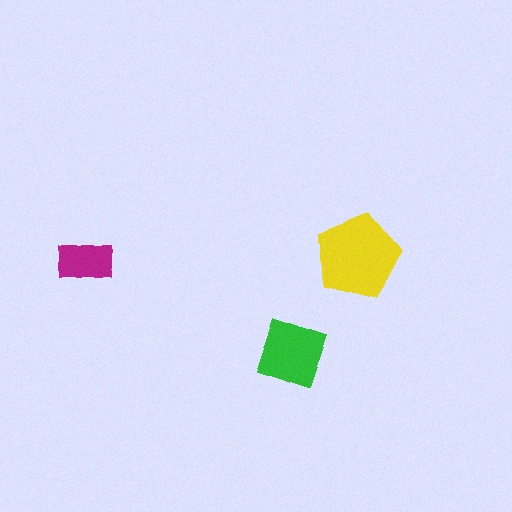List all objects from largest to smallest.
The yellow pentagon, the green square, the magenta rectangle.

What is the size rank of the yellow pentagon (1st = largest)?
1st.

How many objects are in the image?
There are 3 objects in the image.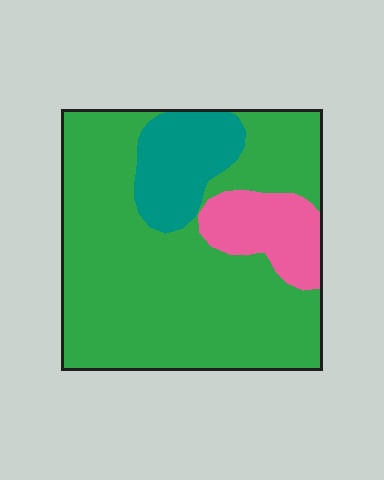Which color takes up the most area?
Green, at roughly 75%.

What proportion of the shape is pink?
Pink covers about 15% of the shape.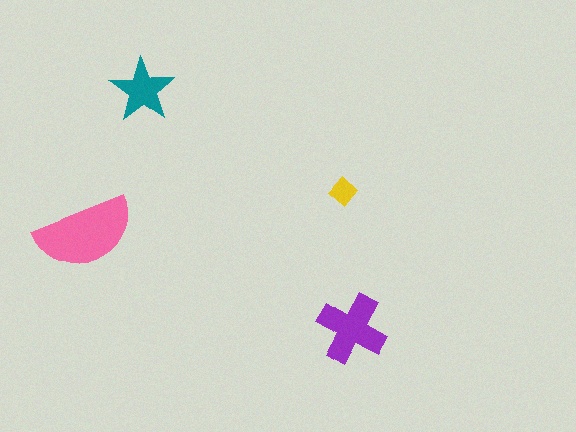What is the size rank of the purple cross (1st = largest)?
2nd.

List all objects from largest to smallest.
The pink semicircle, the purple cross, the teal star, the yellow diamond.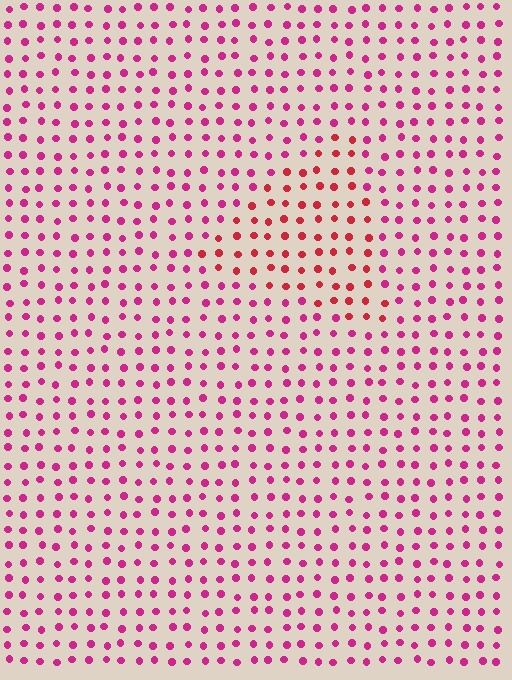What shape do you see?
I see a triangle.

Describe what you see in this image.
The image is filled with small magenta elements in a uniform arrangement. A triangle-shaped region is visible where the elements are tinted to a slightly different hue, forming a subtle color boundary.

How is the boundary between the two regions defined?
The boundary is defined purely by a slight shift in hue (about 29 degrees). Spacing, size, and orientation are identical on both sides.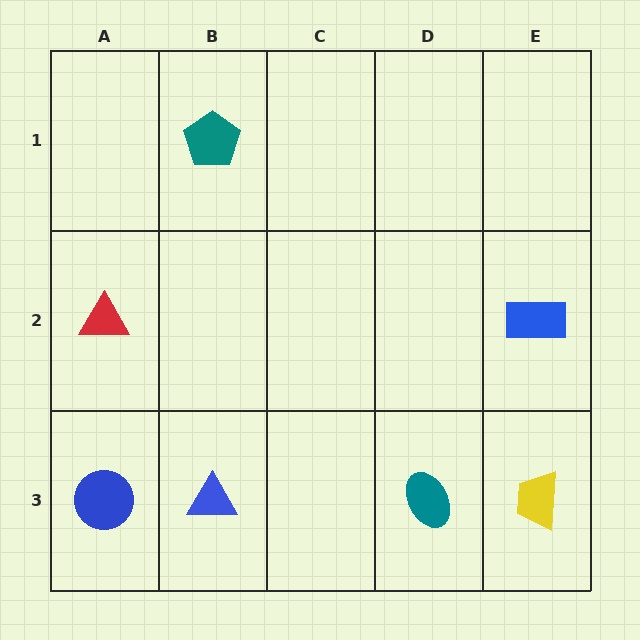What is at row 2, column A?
A red triangle.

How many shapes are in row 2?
2 shapes.